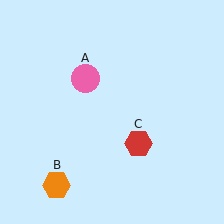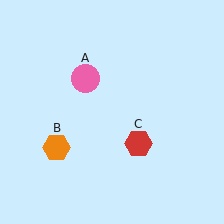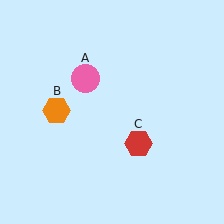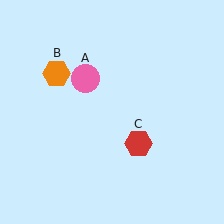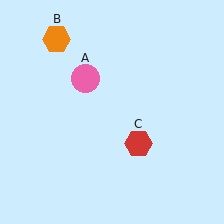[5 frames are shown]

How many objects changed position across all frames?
1 object changed position: orange hexagon (object B).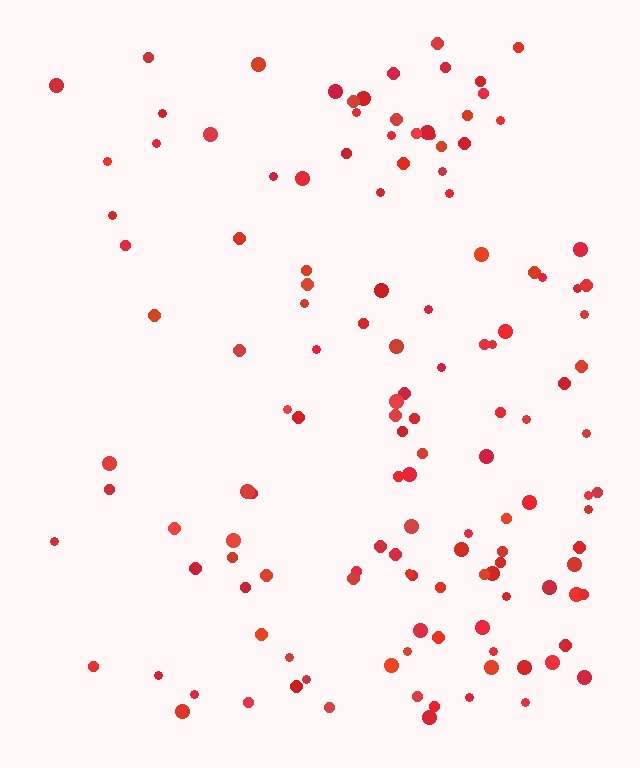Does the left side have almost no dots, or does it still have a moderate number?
Still a moderate number, just noticeably fewer than the right.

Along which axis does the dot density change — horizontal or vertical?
Horizontal.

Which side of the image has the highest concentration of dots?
The right.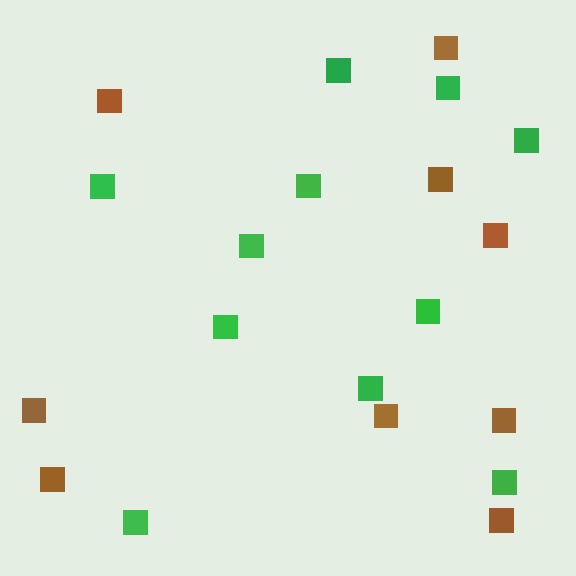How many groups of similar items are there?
There are 2 groups: one group of green squares (11) and one group of brown squares (9).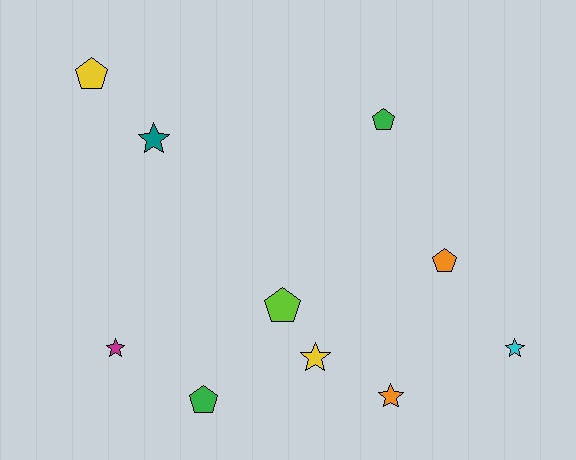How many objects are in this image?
There are 10 objects.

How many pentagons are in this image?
There are 5 pentagons.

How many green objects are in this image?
There are 2 green objects.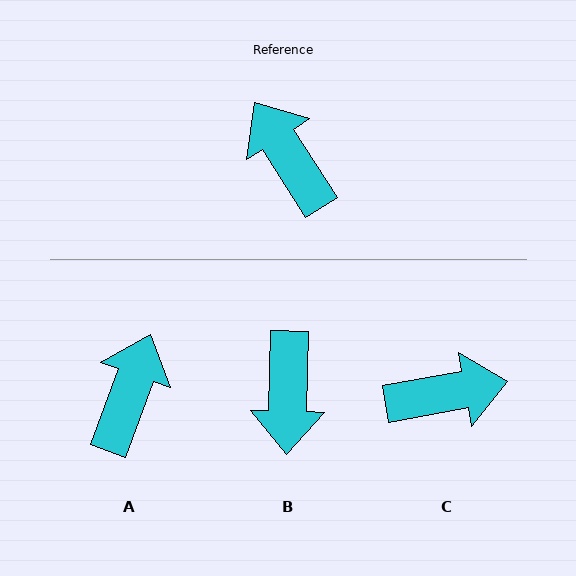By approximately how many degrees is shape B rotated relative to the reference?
Approximately 146 degrees counter-clockwise.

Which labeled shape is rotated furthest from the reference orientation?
B, about 146 degrees away.